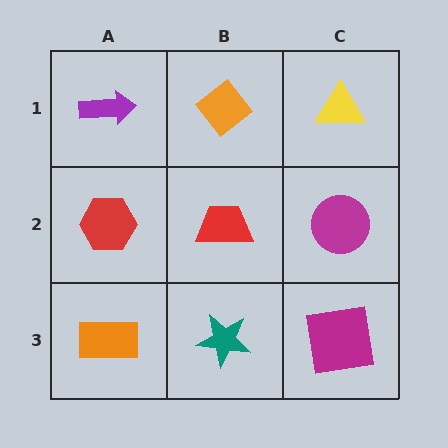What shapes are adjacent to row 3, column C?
A magenta circle (row 2, column C), a teal star (row 3, column B).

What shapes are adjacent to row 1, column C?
A magenta circle (row 2, column C), an orange diamond (row 1, column B).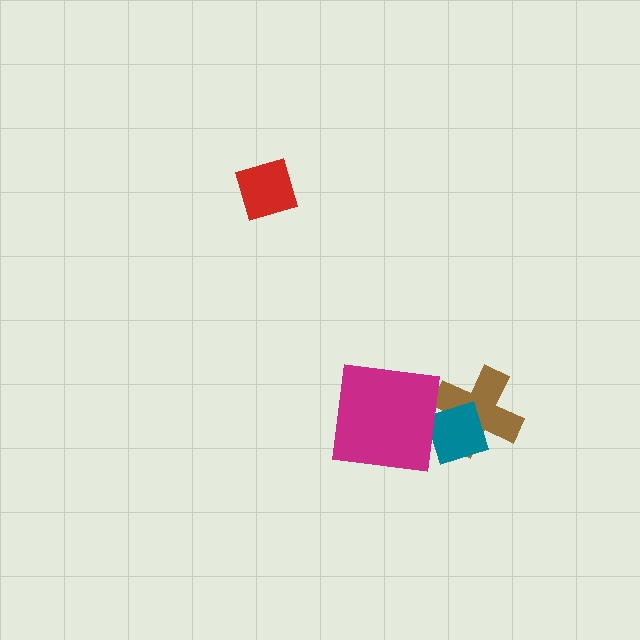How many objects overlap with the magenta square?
0 objects overlap with the magenta square.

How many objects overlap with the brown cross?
1 object overlaps with the brown cross.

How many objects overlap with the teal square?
1 object overlaps with the teal square.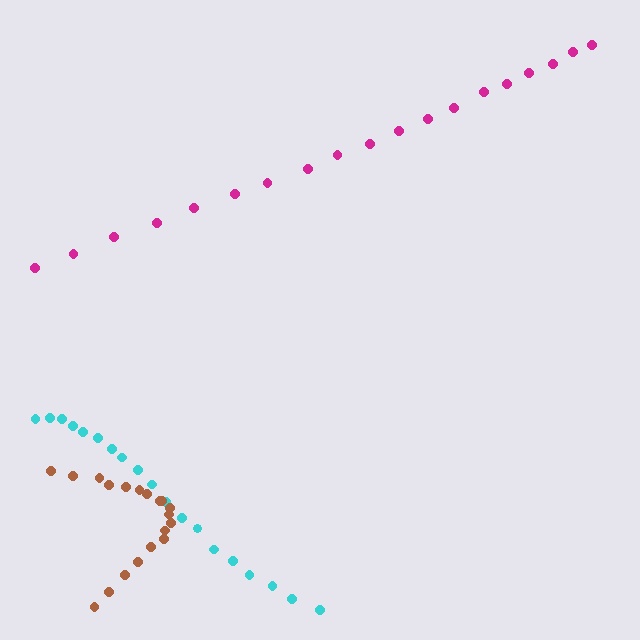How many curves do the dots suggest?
There are 3 distinct paths.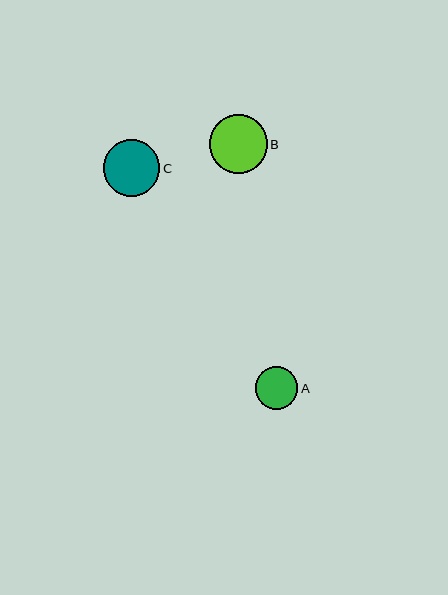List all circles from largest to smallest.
From largest to smallest: B, C, A.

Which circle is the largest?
Circle B is the largest with a size of approximately 58 pixels.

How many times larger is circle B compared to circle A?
Circle B is approximately 1.4 times the size of circle A.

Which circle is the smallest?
Circle A is the smallest with a size of approximately 42 pixels.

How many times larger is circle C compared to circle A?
Circle C is approximately 1.3 times the size of circle A.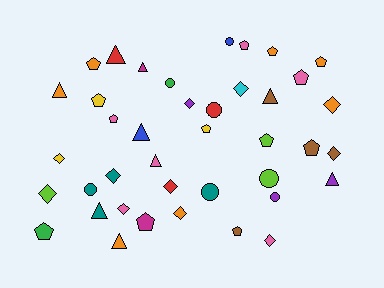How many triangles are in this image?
There are 9 triangles.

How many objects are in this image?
There are 40 objects.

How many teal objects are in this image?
There are 4 teal objects.